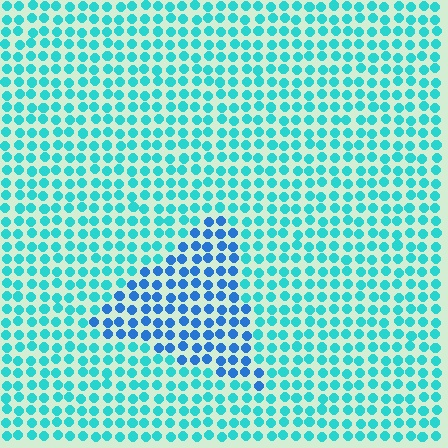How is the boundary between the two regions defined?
The boundary is defined purely by a slight shift in hue (about 35 degrees). Spacing, size, and orientation are identical on both sides.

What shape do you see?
I see a triangle.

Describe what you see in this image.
The image is filled with small cyan elements in a uniform arrangement. A triangle-shaped region is visible where the elements are tinted to a slightly different hue, forming a subtle color boundary.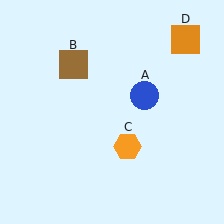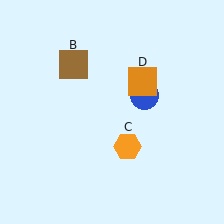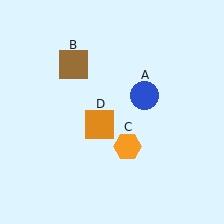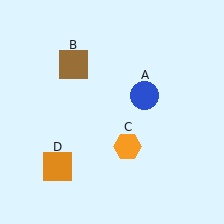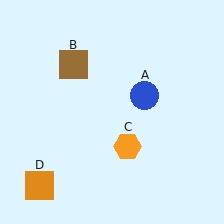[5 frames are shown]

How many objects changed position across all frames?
1 object changed position: orange square (object D).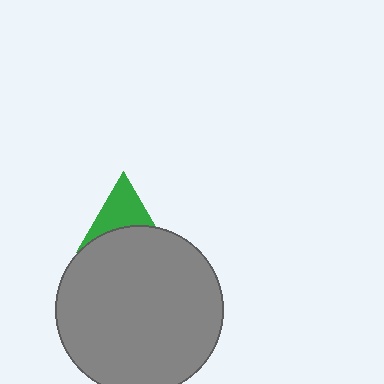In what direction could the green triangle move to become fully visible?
The green triangle could move up. That would shift it out from behind the gray circle entirely.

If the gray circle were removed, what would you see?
You would see the complete green triangle.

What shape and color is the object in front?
The object in front is a gray circle.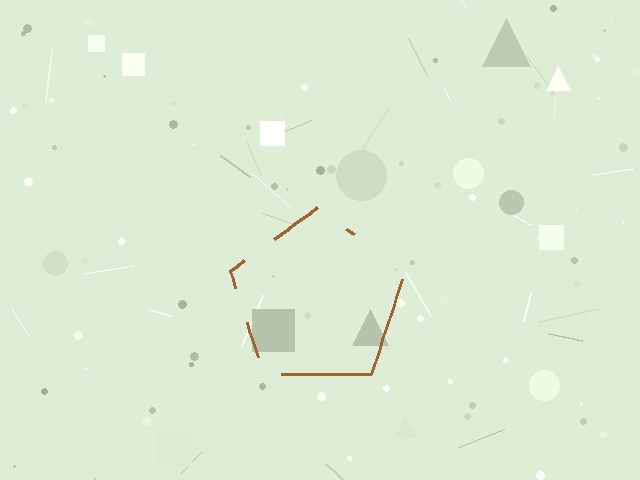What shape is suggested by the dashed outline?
The dashed outline suggests a pentagon.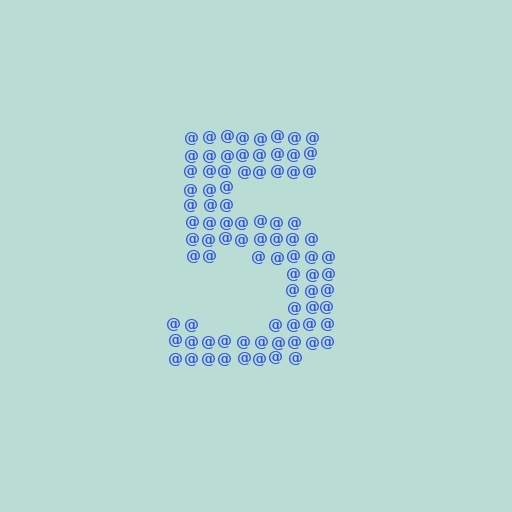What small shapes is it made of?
It is made of small at signs.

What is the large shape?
The large shape is the digit 5.